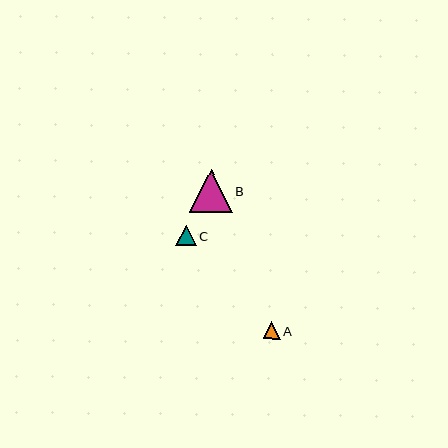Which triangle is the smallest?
Triangle A is the smallest with a size of approximately 17 pixels.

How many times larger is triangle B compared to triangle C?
Triangle B is approximately 2.1 times the size of triangle C.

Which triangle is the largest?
Triangle B is the largest with a size of approximately 43 pixels.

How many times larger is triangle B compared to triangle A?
Triangle B is approximately 2.5 times the size of triangle A.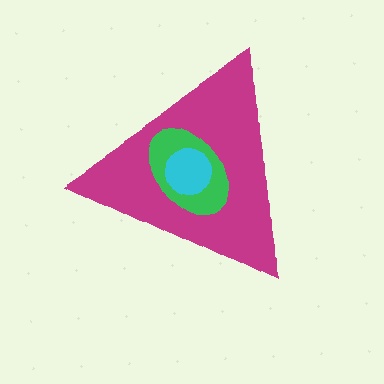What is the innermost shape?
The cyan circle.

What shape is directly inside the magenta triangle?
The green ellipse.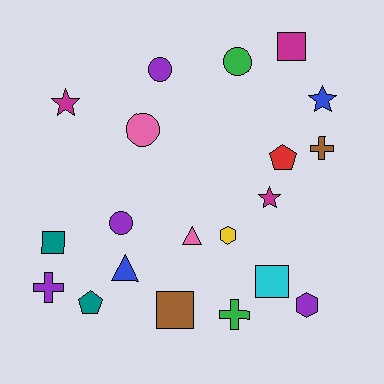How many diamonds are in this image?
There are no diamonds.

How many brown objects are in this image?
There are 2 brown objects.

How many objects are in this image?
There are 20 objects.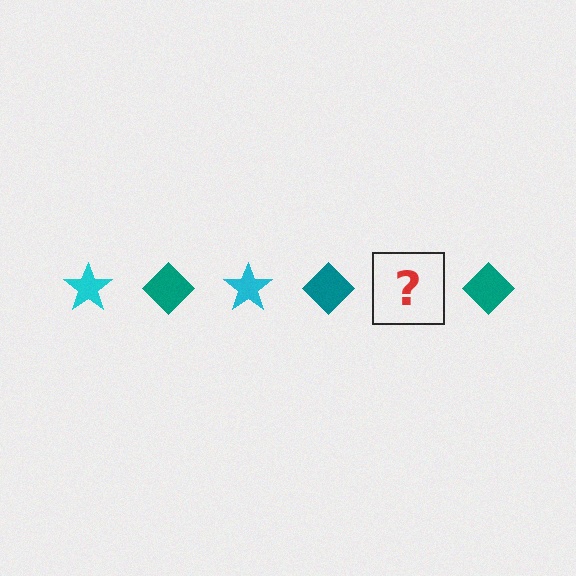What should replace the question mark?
The question mark should be replaced with a cyan star.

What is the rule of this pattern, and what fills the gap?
The rule is that the pattern alternates between cyan star and teal diamond. The gap should be filled with a cyan star.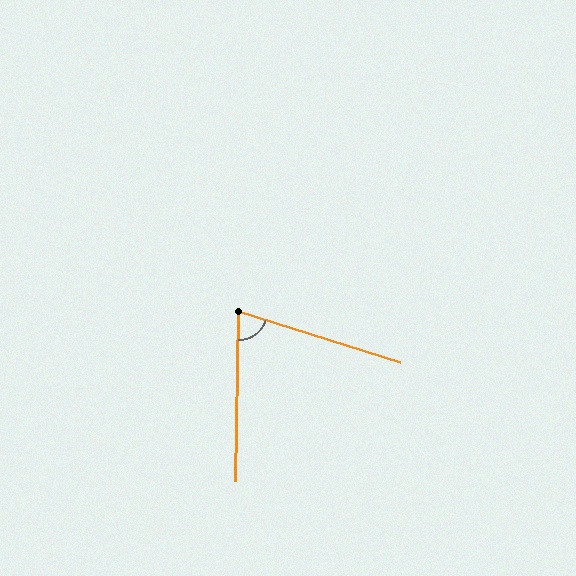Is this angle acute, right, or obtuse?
It is acute.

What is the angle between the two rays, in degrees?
Approximately 74 degrees.